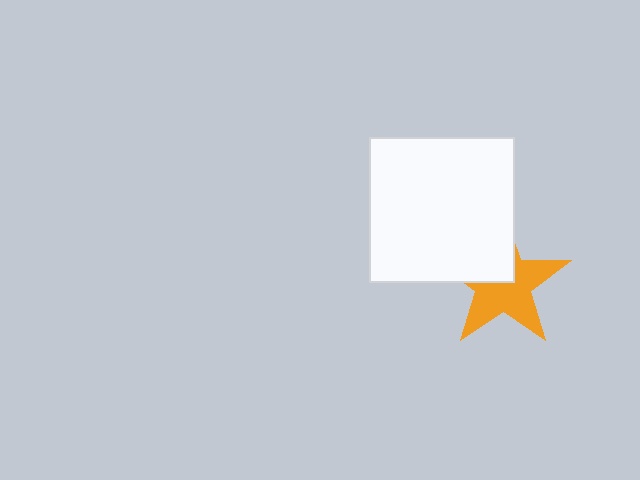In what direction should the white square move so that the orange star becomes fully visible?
The white square should move toward the upper-left. That is the shortest direction to clear the overlap and leave the orange star fully visible.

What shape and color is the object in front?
The object in front is a white square.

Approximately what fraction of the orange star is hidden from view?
Roughly 39% of the orange star is hidden behind the white square.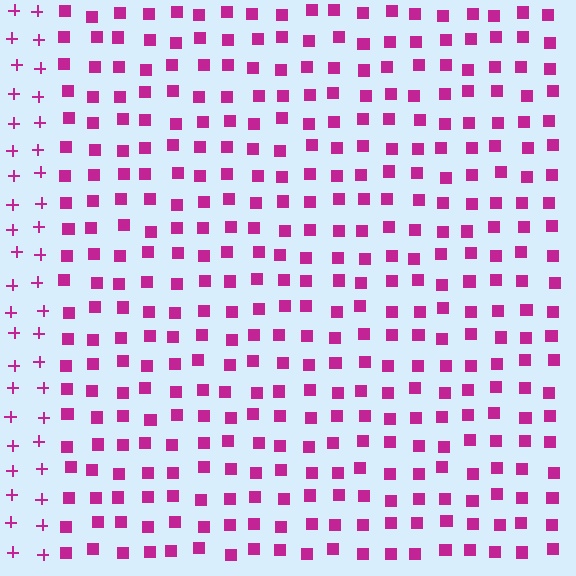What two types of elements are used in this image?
The image uses squares inside the rectangle region and plus signs outside it.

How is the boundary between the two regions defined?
The boundary is defined by a change in element shape: squares inside vs. plus signs outside. All elements share the same color and spacing.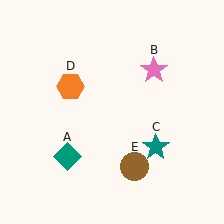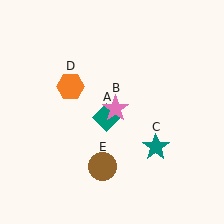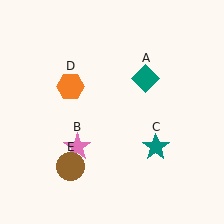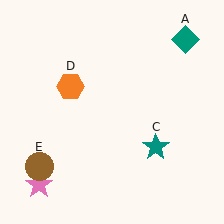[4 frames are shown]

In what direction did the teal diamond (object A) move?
The teal diamond (object A) moved up and to the right.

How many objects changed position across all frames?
3 objects changed position: teal diamond (object A), pink star (object B), brown circle (object E).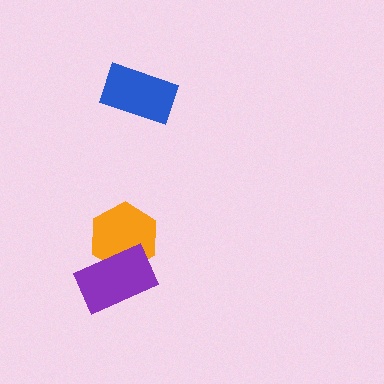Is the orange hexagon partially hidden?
Yes, it is partially covered by another shape.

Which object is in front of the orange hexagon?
The purple rectangle is in front of the orange hexagon.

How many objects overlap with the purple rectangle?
1 object overlaps with the purple rectangle.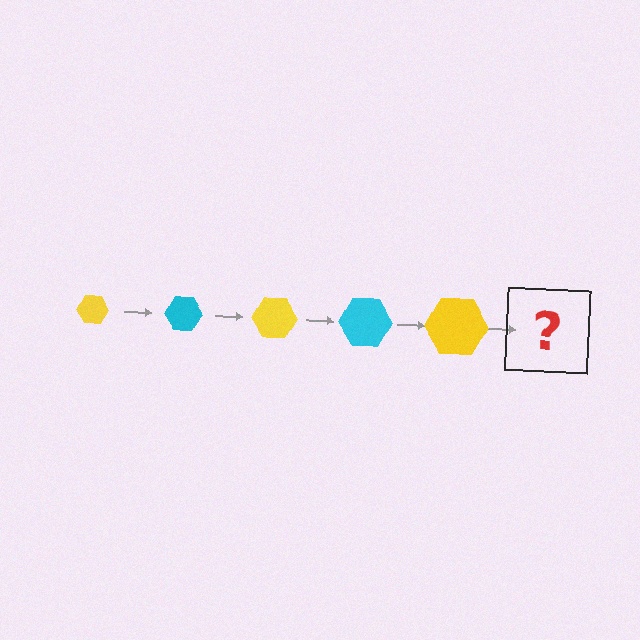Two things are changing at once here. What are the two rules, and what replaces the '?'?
The two rules are that the hexagon grows larger each step and the color cycles through yellow and cyan. The '?' should be a cyan hexagon, larger than the previous one.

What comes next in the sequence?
The next element should be a cyan hexagon, larger than the previous one.